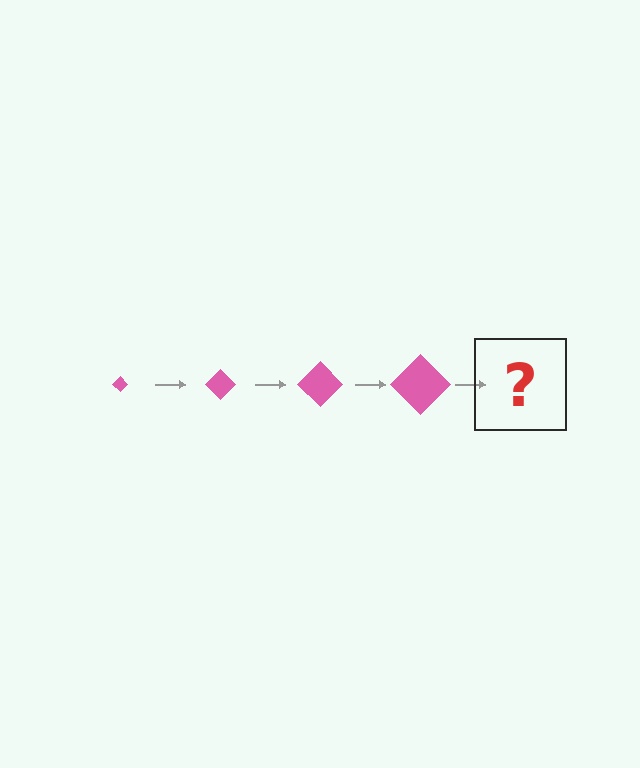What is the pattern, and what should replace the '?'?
The pattern is that the diamond gets progressively larger each step. The '?' should be a pink diamond, larger than the previous one.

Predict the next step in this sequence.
The next step is a pink diamond, larger than the previous one.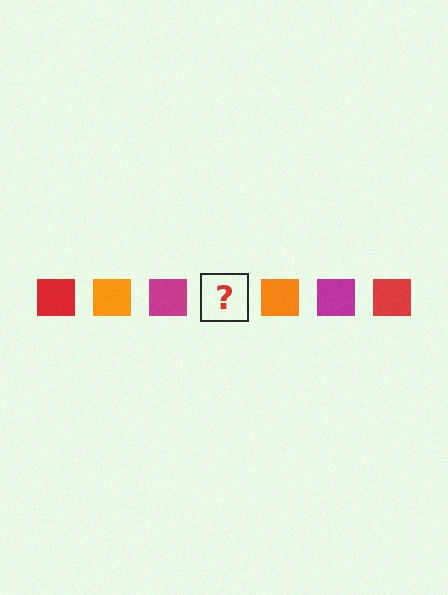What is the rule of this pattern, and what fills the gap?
The rule is that the pattern cycles through red, orange, magenta squares. The gap should be filled with a red square.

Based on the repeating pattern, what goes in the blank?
The blank should be a red square.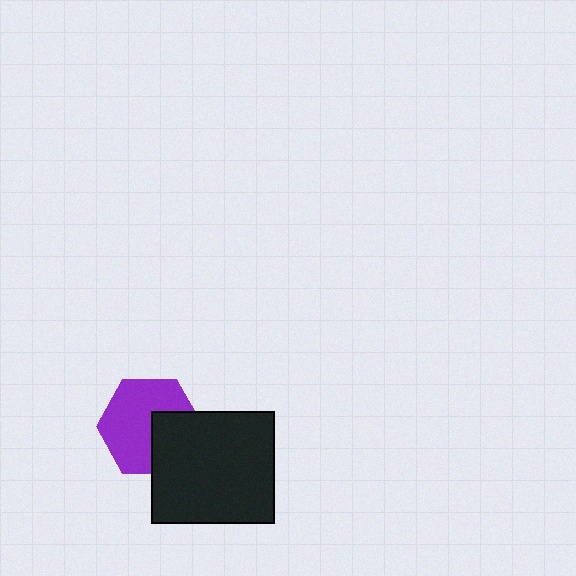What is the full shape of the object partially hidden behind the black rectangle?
The partially hidden object is a purple hexagon.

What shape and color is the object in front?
The object in front is a black rectangle.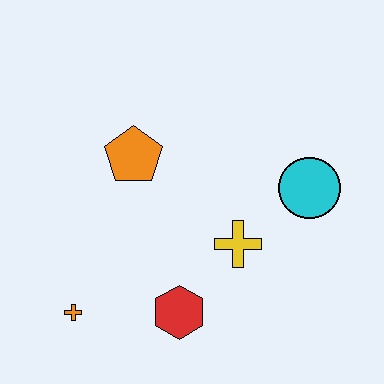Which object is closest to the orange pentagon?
The yellow cross is closest to the orange pentagon.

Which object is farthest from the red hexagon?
The cyan circle is farthest from the red hexagon.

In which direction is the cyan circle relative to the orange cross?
The cyan circle is to the right of the orange cross.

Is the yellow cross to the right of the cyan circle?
No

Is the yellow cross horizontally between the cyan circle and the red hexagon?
Yes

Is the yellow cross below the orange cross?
No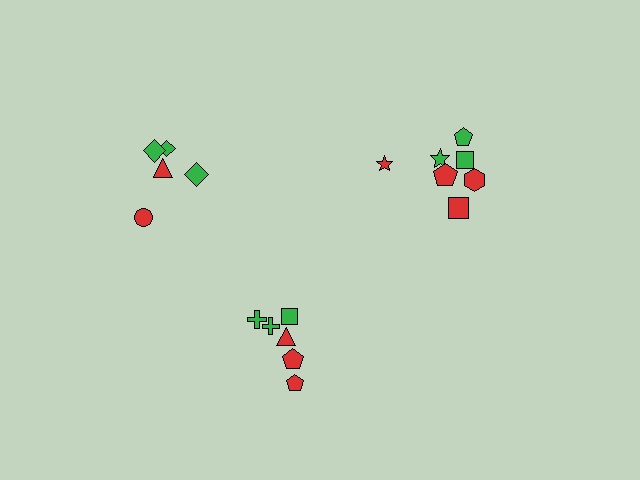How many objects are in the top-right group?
There are 7 objects.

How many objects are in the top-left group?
There are 5 objects.